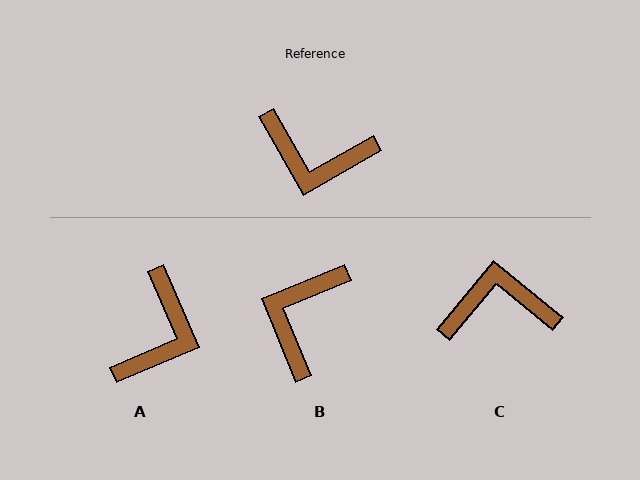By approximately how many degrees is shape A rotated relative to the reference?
Approximately 83 degrees counter-clockwise.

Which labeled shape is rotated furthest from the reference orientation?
C, about 159 degrees away.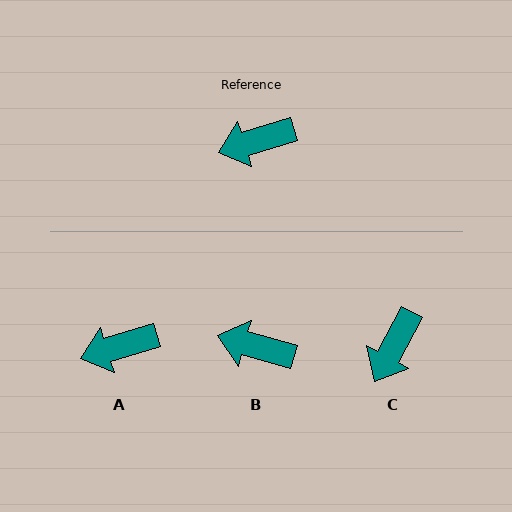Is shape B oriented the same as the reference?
No, it is off by about 33 degrees.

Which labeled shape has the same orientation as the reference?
A.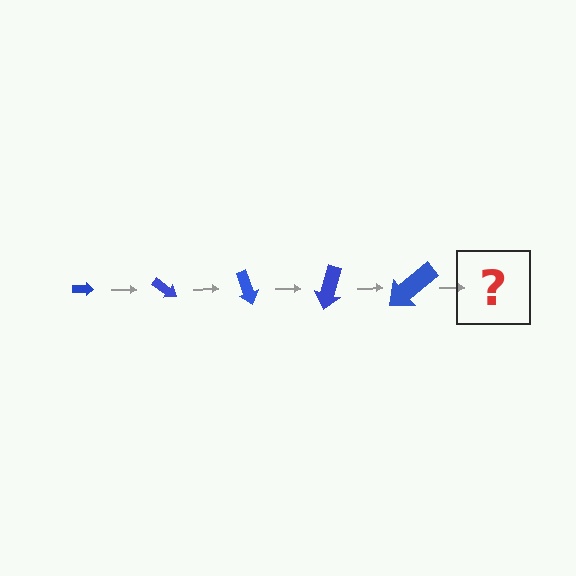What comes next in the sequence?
The next element should be an arrow, larger than the previous one and rotated 175 degrees from the start.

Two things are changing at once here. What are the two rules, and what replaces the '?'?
The two rules are that the arrow grows larger each step and it rotates 35 degrees each step. The '?' should be an arrow, larger than the previous one and rotated 175 degrees from the start.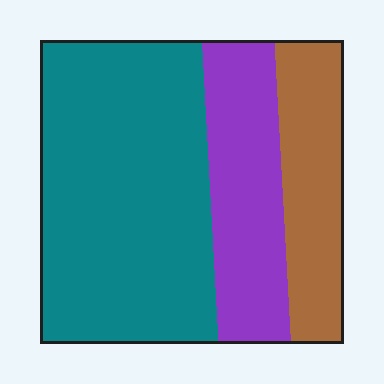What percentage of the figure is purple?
Purple takes up less than a quarter of the figure.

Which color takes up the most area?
Teal, at roughly 55%.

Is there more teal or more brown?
Teal.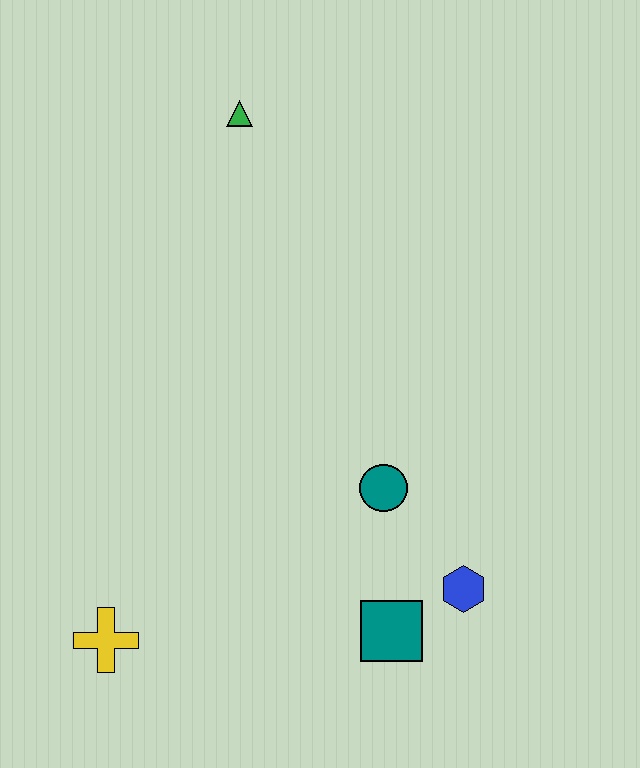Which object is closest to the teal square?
The blue hexagon is closest to the teal square.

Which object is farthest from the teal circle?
The green triangle is farthest from the teal circle.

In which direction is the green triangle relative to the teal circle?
The green triangle is above the teal circle.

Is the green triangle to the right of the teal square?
No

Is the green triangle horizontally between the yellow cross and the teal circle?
Yes